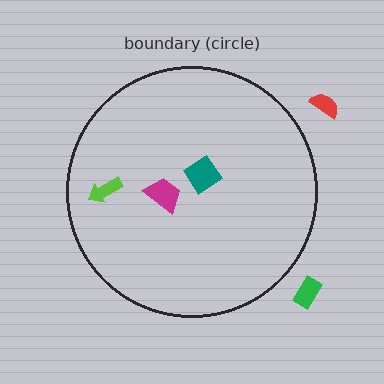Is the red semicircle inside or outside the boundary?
Outside.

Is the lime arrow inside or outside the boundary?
Inside.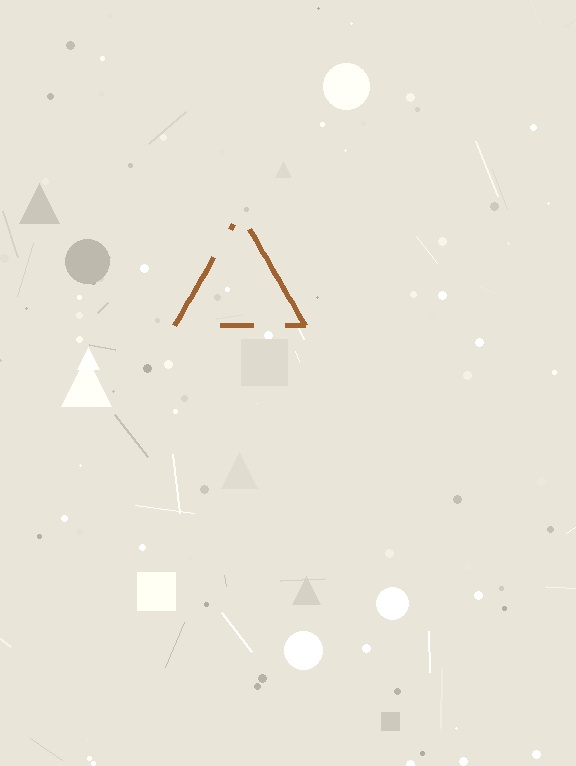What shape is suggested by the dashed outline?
The dashed outline suggests a triangle.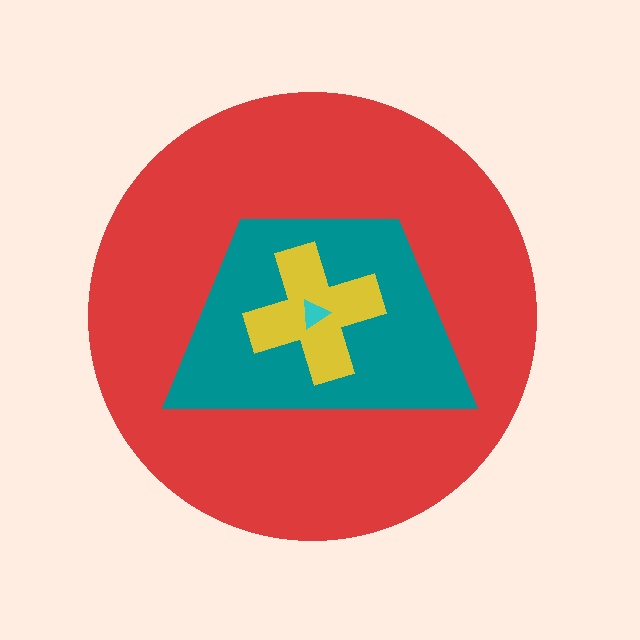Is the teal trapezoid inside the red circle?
Yes.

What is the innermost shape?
The cyan triangle.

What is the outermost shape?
The red circle.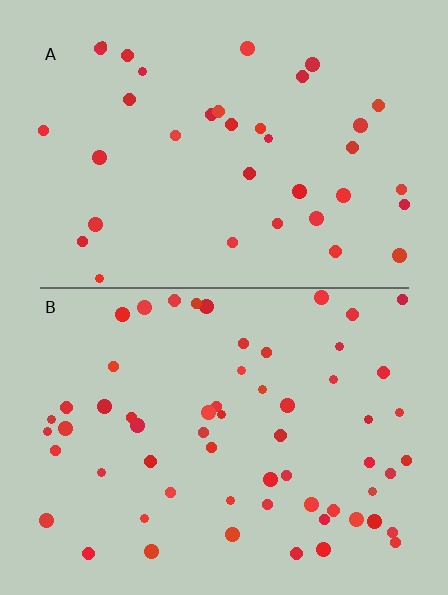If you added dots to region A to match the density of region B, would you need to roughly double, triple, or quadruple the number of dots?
Approximately double.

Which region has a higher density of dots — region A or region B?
B (the bottom).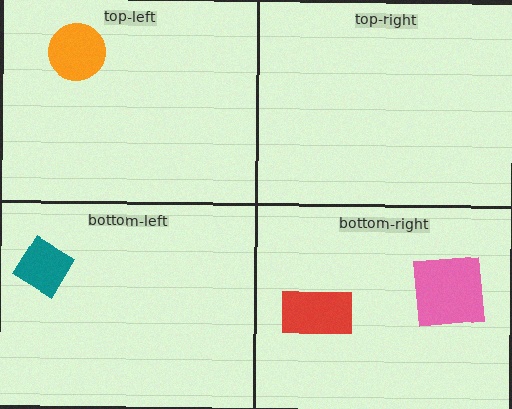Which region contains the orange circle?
The top-left region.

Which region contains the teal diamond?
The bottom-left region.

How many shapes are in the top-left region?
1.